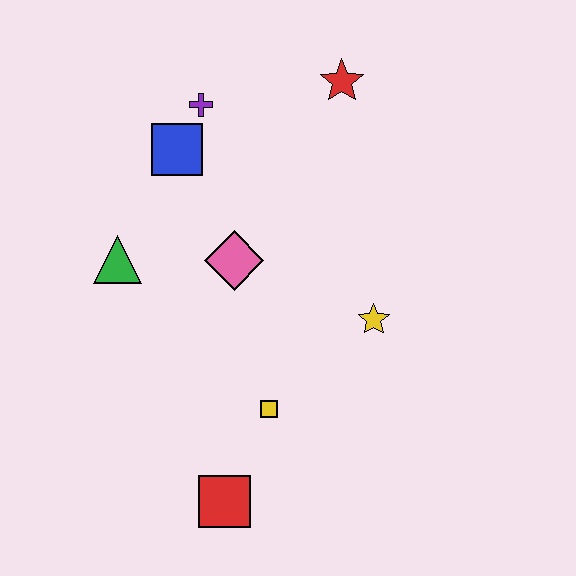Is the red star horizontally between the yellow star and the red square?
Yes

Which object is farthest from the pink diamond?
The red square is farthest from the pink diamond.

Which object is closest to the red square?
The yellow square is closest to the red square.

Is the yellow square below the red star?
Yes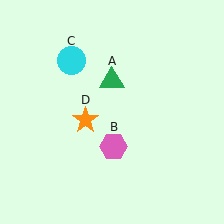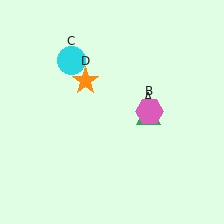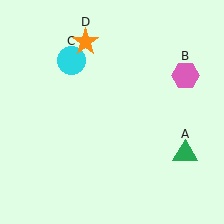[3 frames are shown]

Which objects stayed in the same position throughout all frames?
Cyan circle (object C) remained stationary.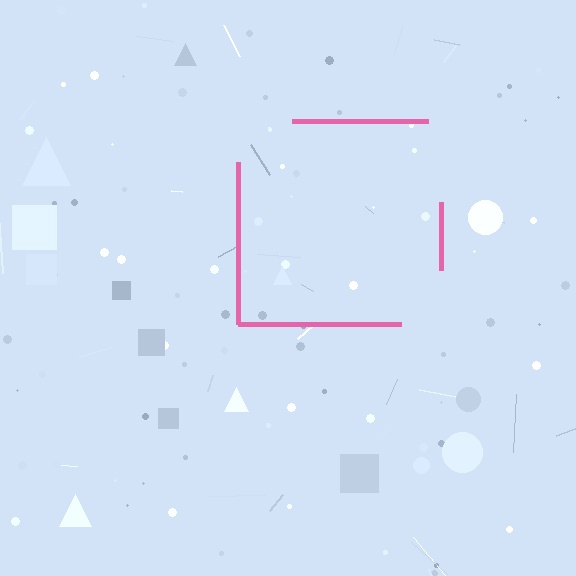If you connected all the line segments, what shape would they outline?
They would outline a square.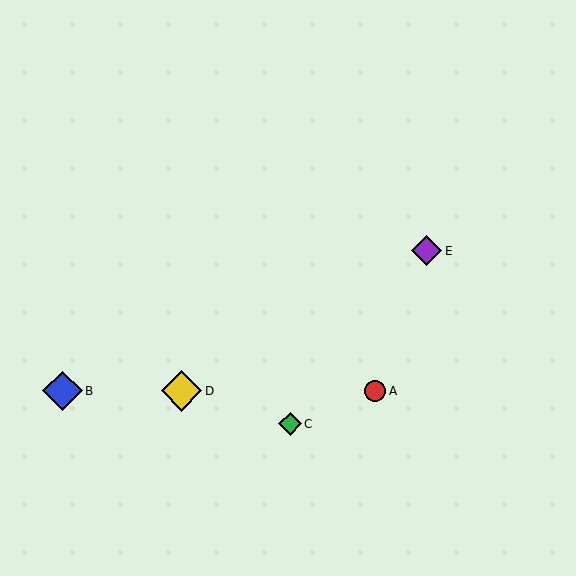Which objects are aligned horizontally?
Objects A, B, D are aligned horizontally.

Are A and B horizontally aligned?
Yes, both are at y≈391.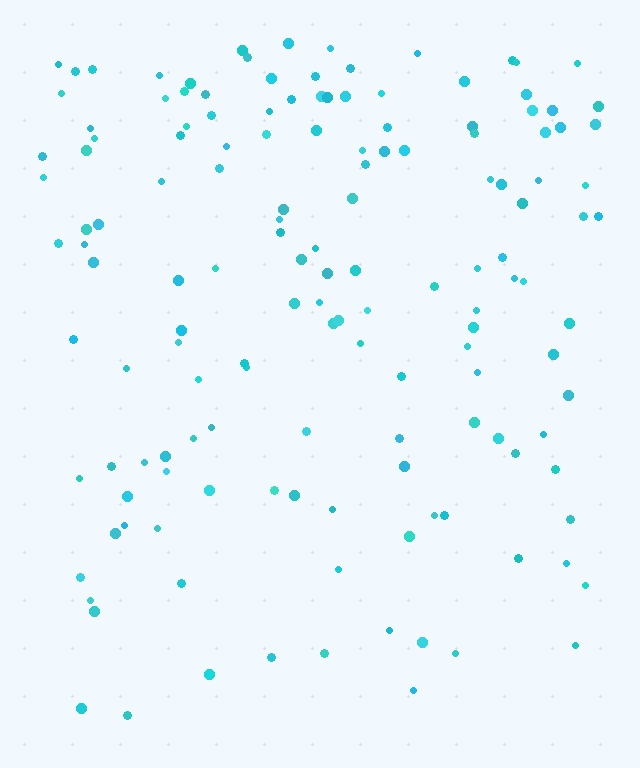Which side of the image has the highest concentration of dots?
The top.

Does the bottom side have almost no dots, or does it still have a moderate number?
Still a moderate number, just noticeably fewer than the top.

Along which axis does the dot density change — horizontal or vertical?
Vertical.